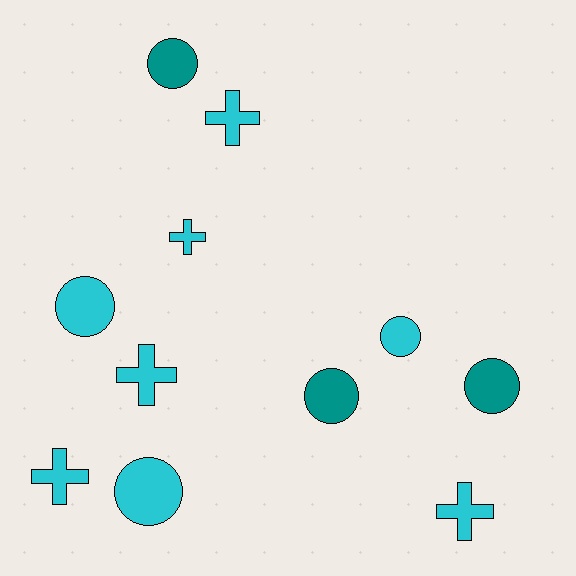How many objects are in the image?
There are 11 objects.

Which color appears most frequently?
Cyan, with 8 objects.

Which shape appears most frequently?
Circle, with 6 objects.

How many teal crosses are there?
There are no teal crosses.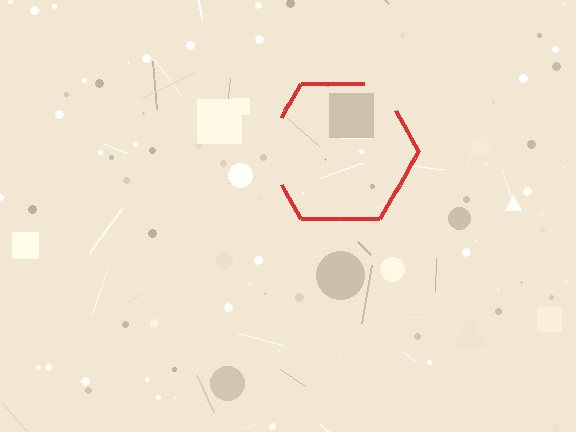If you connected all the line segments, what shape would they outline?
They would outline a hexagon.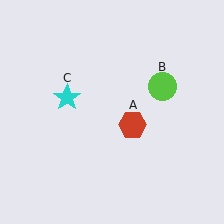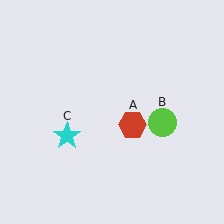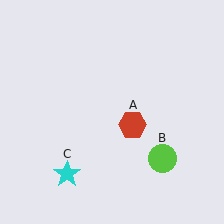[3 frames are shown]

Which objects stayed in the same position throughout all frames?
Red hexagon (object A) remained stationary.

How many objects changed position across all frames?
2 objects changed position: lime circle (object B), cyan star (object C).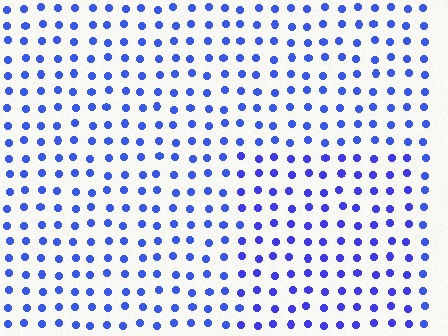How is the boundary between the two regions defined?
The boundary is defined purely by a slight shift in hue (about 13 degrees). Spacing, size, and orientation are identical on both sides.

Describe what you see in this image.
The image is filled with small blue elements in a uniform arrangement. A rectangle-shaped region is visible where the elements are tinted to a slightly different hue, forming a subtle color boundary.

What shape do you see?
I see a rectangle.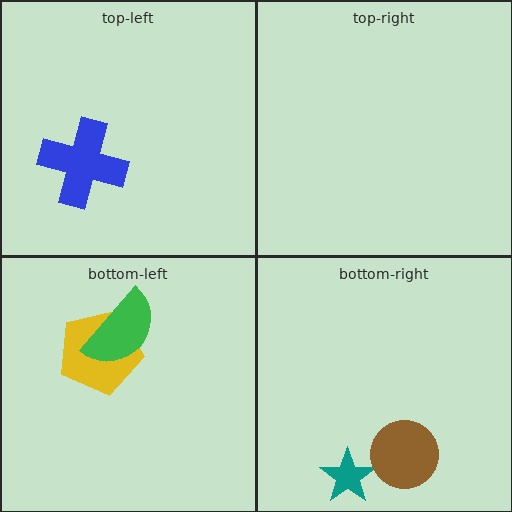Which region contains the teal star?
The bottom-right region.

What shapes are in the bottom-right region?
The teal star, the brown circle.